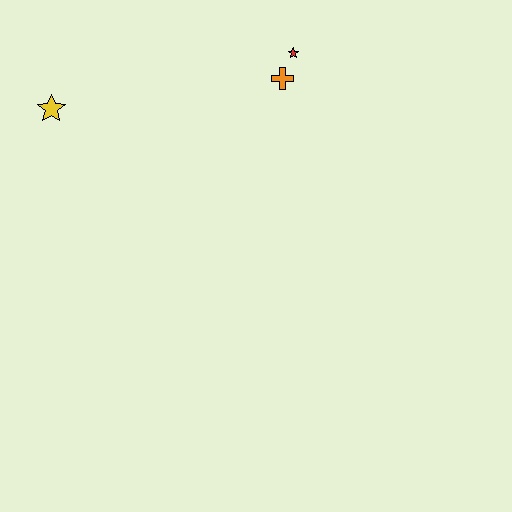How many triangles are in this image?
There are no triangles.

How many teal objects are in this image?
There are no teal objects.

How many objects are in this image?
There are 3 objects.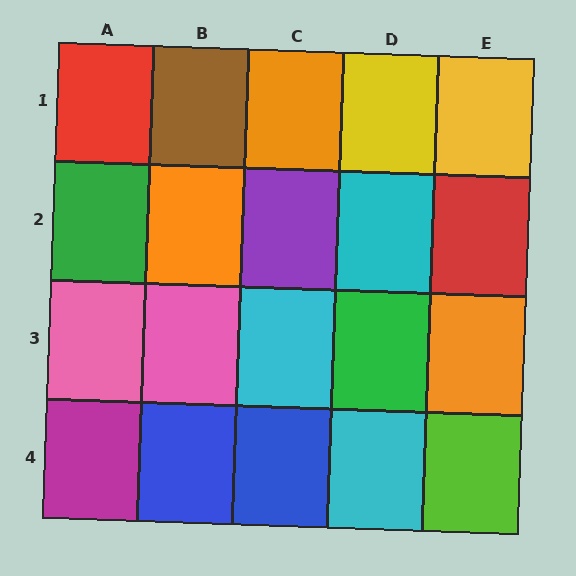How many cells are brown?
1 cell is brown.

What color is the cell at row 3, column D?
Green.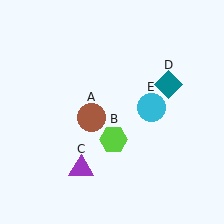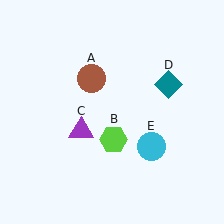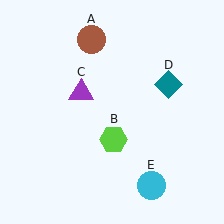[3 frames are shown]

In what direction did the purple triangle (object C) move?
The purple triangle (object C) moved up.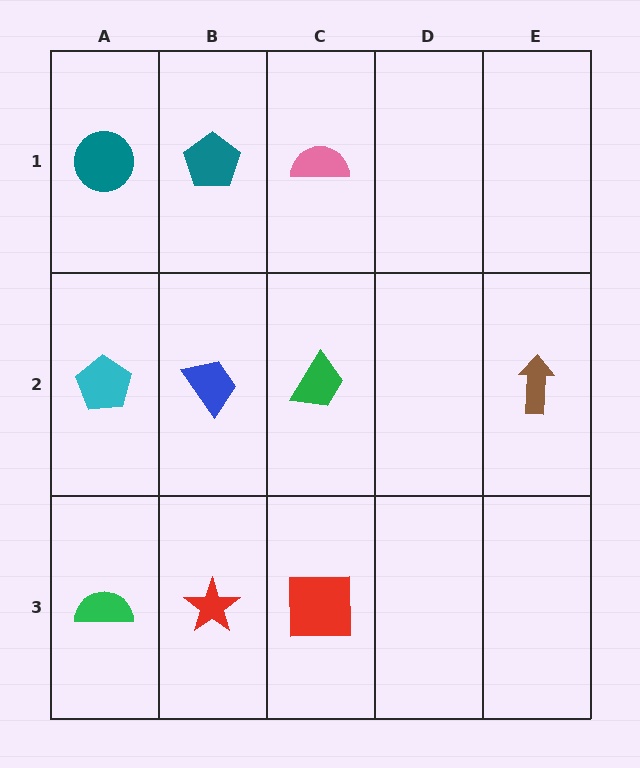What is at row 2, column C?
A green trapezoid.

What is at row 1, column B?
A teal pentagon.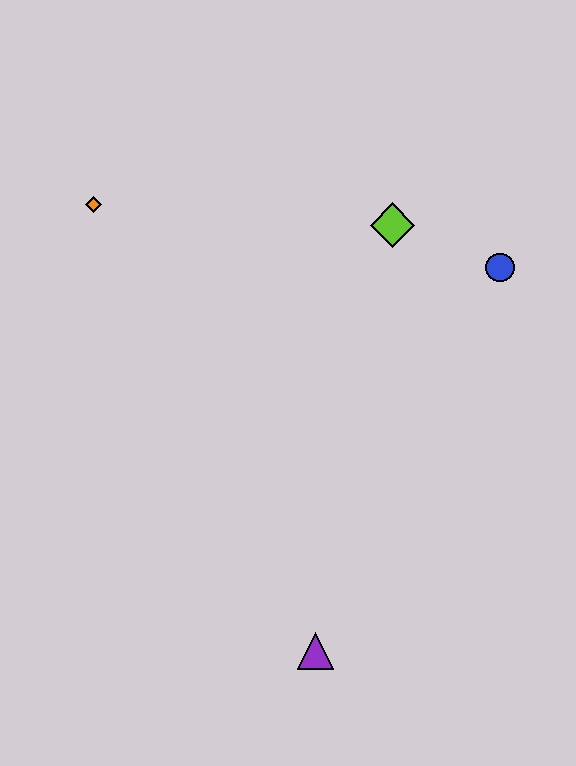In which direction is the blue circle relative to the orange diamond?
The blue circle is to the right of the orange diamond.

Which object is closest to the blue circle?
The lime diamond is closest to the blue circle.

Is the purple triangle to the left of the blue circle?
Yes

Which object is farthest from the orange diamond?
The purple triangle is farthest from the orange diamond.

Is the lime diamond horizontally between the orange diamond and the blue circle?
Yes